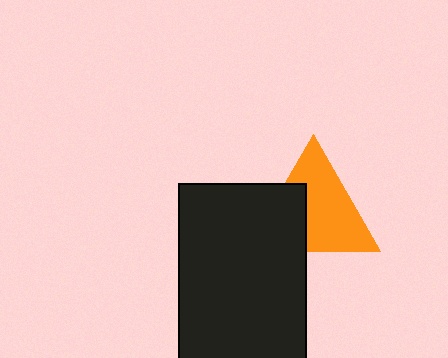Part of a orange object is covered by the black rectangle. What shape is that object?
It is a triangle.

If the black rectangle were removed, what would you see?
You would see the complete orange triangle.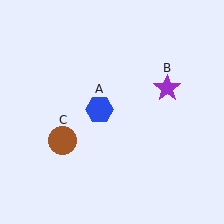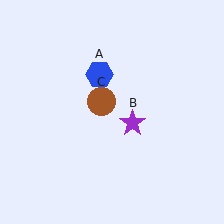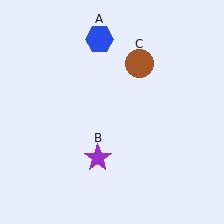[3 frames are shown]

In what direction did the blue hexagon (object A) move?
The blue hexagon (object A) moved up.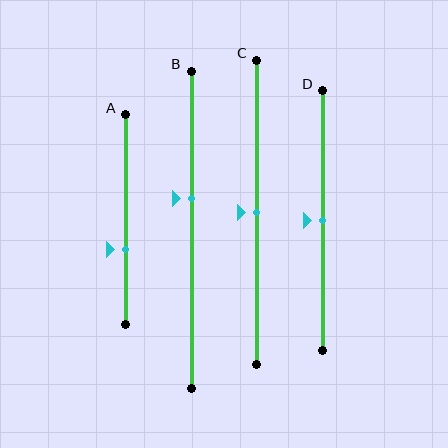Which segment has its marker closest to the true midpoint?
Segment C has its marker closest to the true midpoint.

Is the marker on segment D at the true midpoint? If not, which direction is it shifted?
Yes, the marker on segment D is at the true midpoint.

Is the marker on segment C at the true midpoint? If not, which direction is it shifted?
Yes, the marker on segment C is at the true midpoint.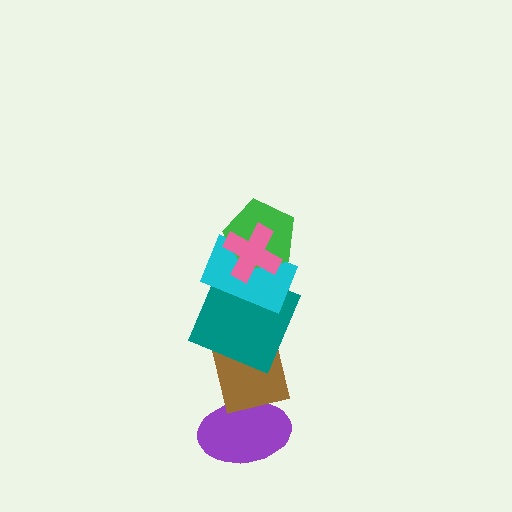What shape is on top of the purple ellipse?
The brown square is on top of the purple ellipse.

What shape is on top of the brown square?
The teal square is on top of the brown square.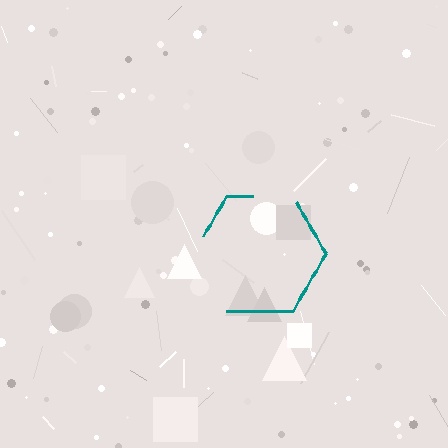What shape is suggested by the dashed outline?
The dashed outline suggests a hexagon.